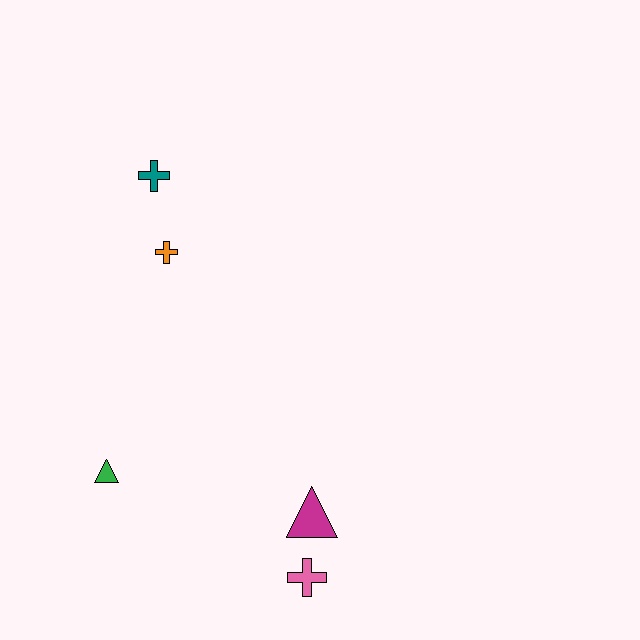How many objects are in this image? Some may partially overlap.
There are 5 objects.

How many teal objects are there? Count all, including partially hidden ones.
There is 1 teal object.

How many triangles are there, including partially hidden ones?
There are 2 triangles.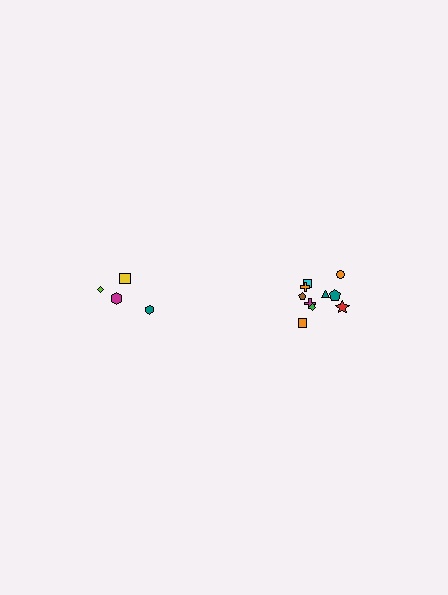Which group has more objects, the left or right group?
The right group.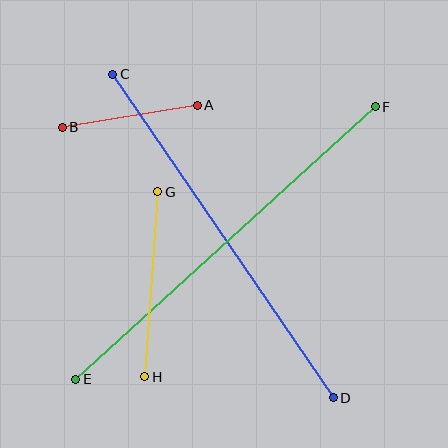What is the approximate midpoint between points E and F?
The midpoint is at approximately (226, 243) pixels.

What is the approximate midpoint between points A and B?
The midpoint is at approximately (130, 116) pixels.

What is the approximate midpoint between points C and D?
The midpoint is at approximately (223, 236) pixels.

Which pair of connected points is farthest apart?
Points E and F are farthest apart.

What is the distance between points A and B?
The distance is approximately 137 pixels.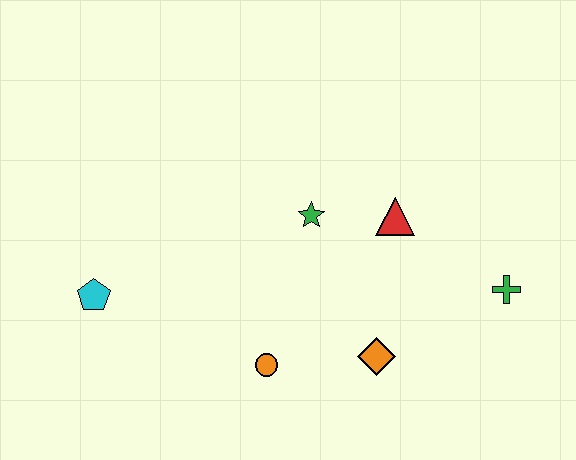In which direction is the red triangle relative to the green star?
The red triangle is to the right of the green star.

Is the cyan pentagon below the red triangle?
Yes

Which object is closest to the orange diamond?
The orange circle is closest to the orange diamond.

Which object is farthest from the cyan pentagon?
The green cross is farthest from the cyan pentagon.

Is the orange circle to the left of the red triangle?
Yes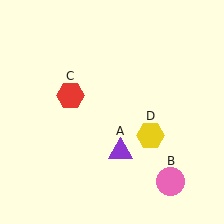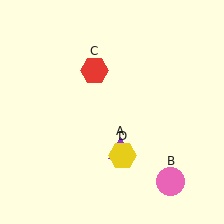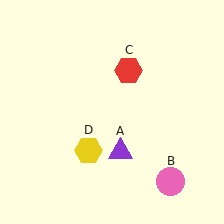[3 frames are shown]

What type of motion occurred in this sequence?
The red hexagon (object C), yellow hexagon (object D) rotated clockwise around the center of the scene.